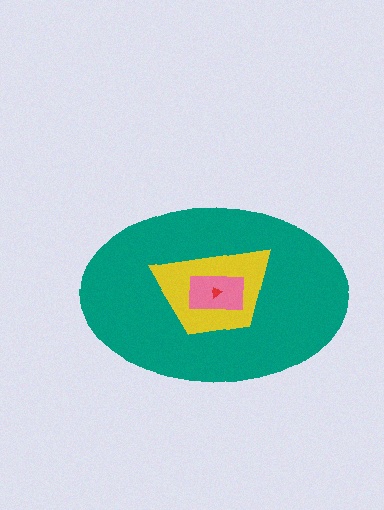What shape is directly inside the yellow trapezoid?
The pink rectangle.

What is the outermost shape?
The teal ellipse.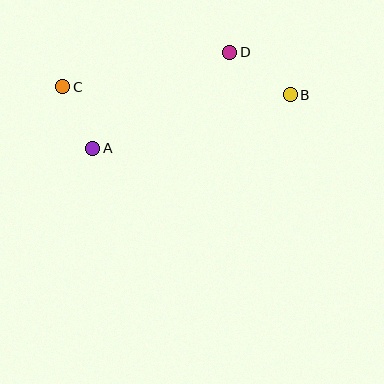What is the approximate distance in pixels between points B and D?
The distance between B and D is approximately 74 pixels.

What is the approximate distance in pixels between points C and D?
The distance between C and D is approximately 170 pixels.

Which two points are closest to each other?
Points A and C are closest to each other.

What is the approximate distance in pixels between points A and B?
The distance between A and B is approximately 205 pixels.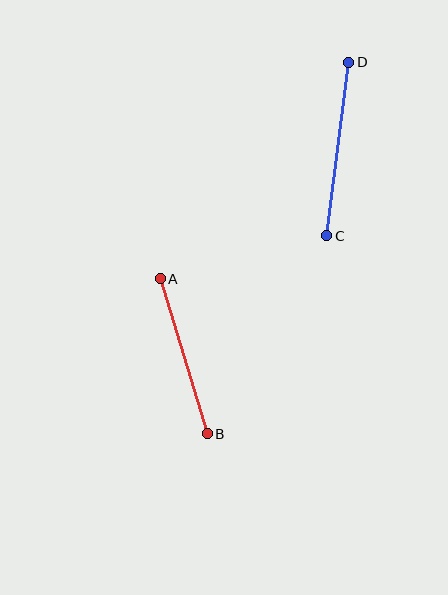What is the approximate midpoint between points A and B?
The midpoint is at approximately (184, 356) pixels.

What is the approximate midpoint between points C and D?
The midpoint is at approximately (338, 149) pixels.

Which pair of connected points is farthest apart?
Points C and D are farthest apart.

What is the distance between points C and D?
The distance is approximately 175 pixels.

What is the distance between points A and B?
The distance is approximately 162 pixels.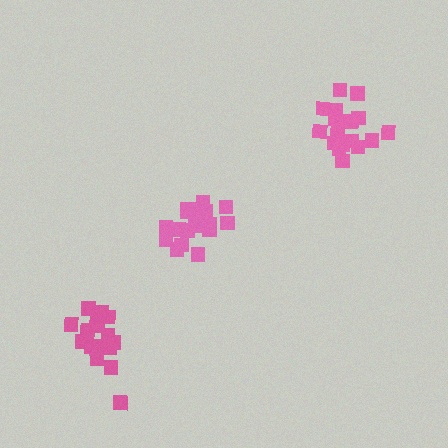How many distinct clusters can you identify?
There are 3 distinct clusters.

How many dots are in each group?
Group 1: 20 dots, Group 2: 20 dots, Group 3: 19 dots (59 total).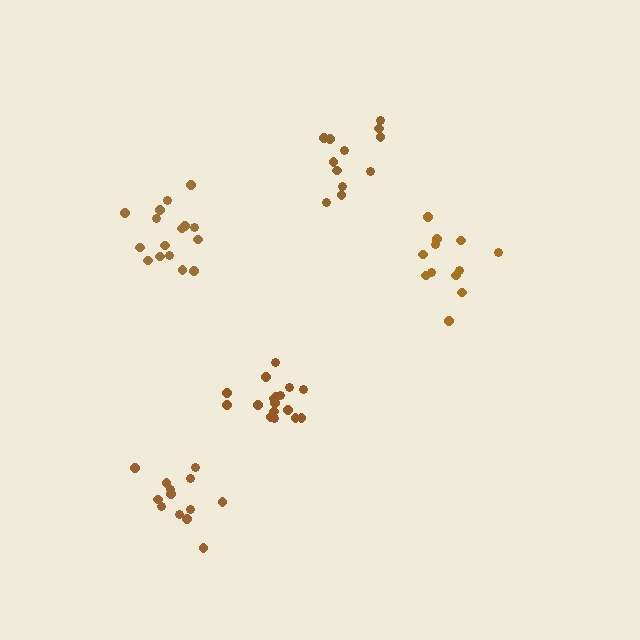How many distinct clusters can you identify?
There are 5 distinct clusters.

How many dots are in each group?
Group 1: 17 dots, Group 2: 12 dots, Group 3: 13 dots, Group 4: 12 dots, Group 5: 16 dots (70 total).